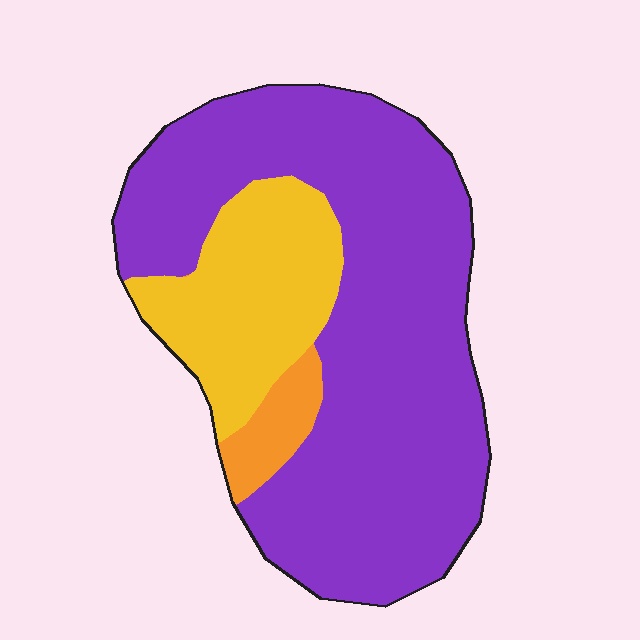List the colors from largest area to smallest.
From largest to smallest: purple, yellow, orange.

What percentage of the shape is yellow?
Yellow covers 22% of the shape.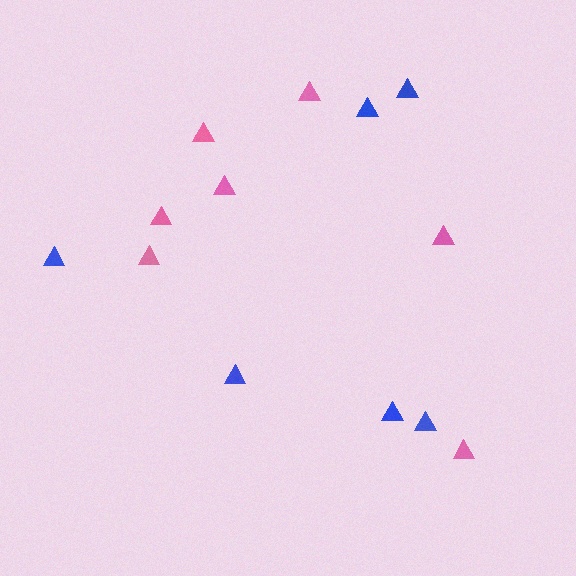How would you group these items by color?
There are 2 groups: one group of blue triangles (6) and one group of pink triangles (7).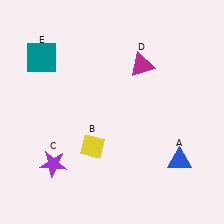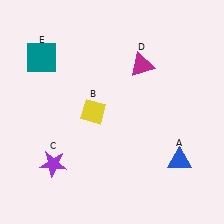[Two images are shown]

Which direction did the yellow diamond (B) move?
The yellow diamond (B) moved up.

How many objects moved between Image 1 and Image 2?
1 object moved between the two images.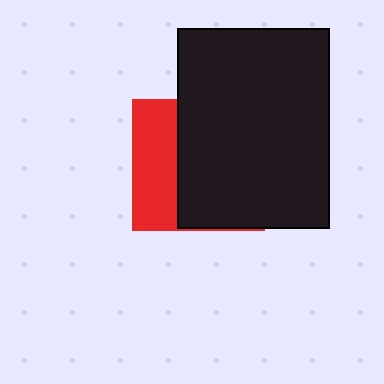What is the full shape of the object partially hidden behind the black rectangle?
The partially hidden object is a red square.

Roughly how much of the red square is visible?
A small part of it is visible (roughly 35%).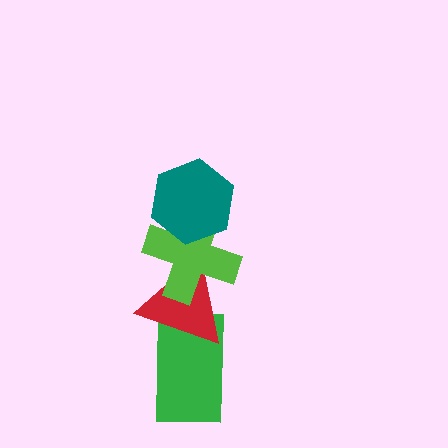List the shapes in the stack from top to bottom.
From top to bottom: the teal hexagon, the lime cross, the red triangle, the green rectangle.